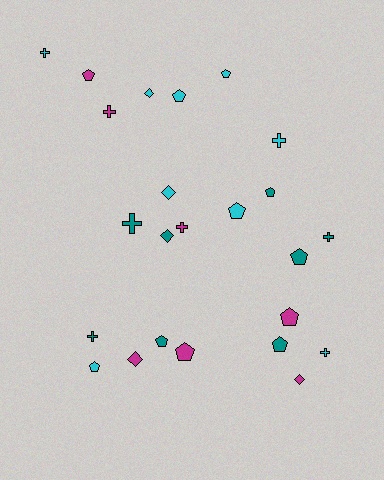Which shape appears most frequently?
Pentagon, with 11 objects.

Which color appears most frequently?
Cyan, with 9 objects.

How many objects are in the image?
There are 24 objects.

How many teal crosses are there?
There are 3 teal crosses.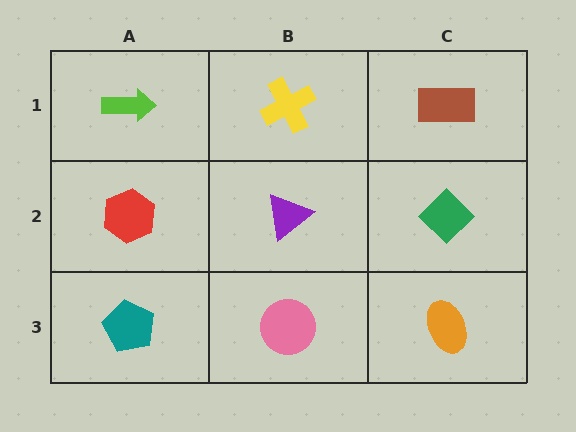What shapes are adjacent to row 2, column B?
A yellow cross (row 1, column B), a pink circle (row 3, column B), a red hexagon (row 2, column A), a green diamond (row 2, column C).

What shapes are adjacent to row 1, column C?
A green diamond (row 2, column C), a yellow cross (row 1, column B).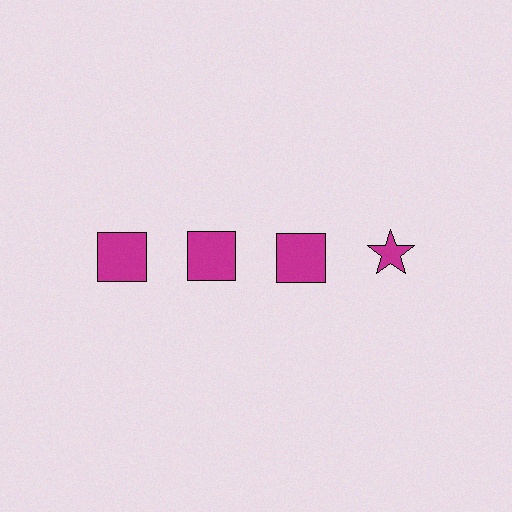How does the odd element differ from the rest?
It has a different shape: star instead of square.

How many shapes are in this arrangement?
There are 4 shapes arranged in a grid pattern.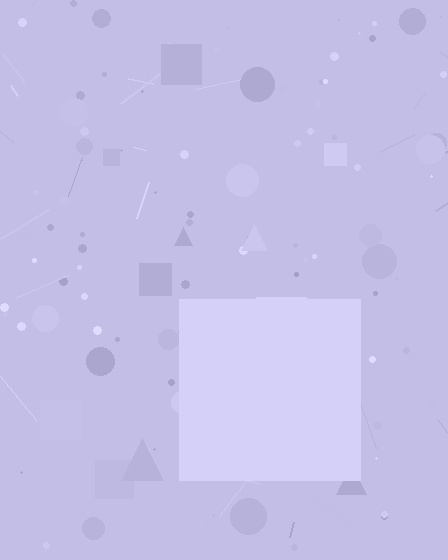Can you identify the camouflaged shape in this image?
The camouflaged shape is a square.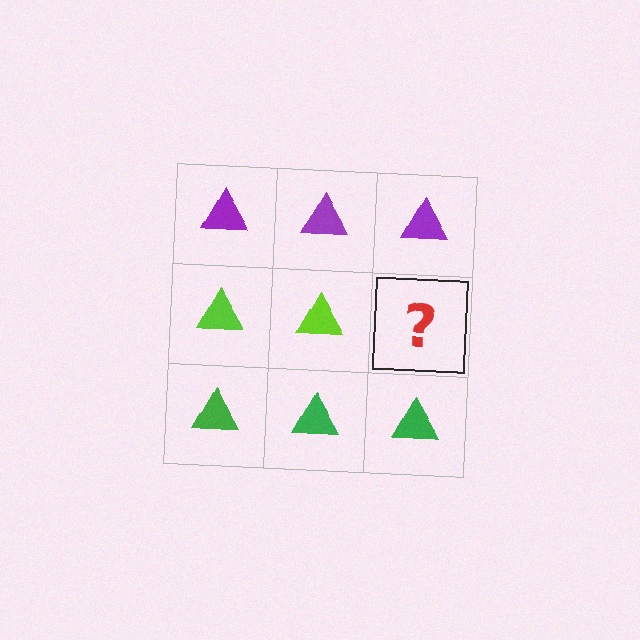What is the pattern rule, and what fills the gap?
The rule is that each row has a consistent color. The gap should be filled with a lime triangle.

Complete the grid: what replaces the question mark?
The question mark should be replaced with a lime triangle.